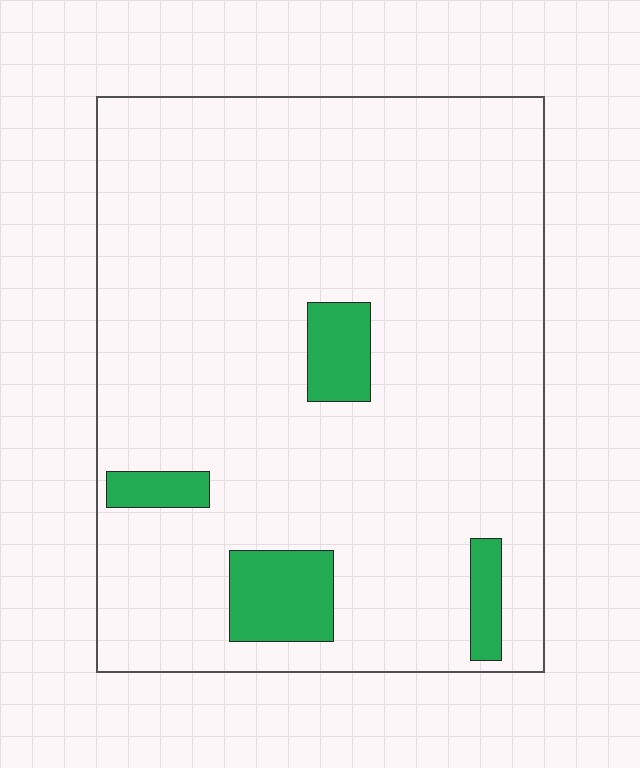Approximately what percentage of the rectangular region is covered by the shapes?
Approximately 10%.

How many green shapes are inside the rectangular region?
4.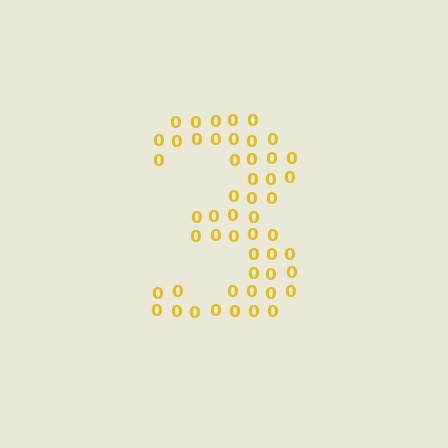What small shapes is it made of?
It is made of small digit 0's.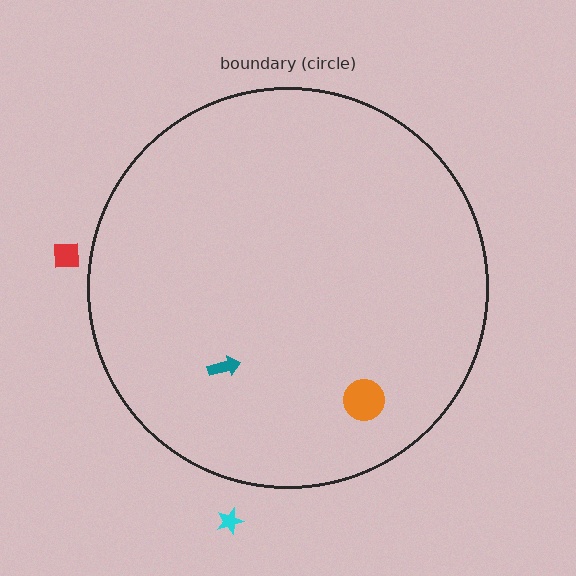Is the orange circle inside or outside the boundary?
Inside.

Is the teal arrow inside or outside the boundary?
Inside.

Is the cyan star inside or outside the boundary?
Outside.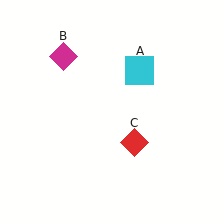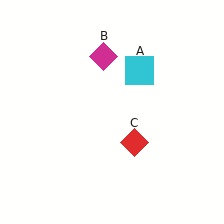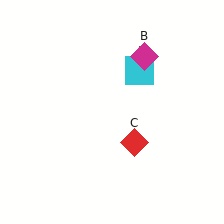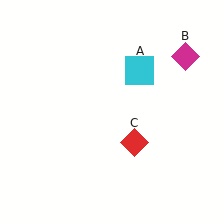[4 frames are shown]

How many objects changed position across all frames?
1 object changed position: magenta diamond (object B).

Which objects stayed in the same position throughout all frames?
Cyan square (object A) and red diamond (object C) remained stationary.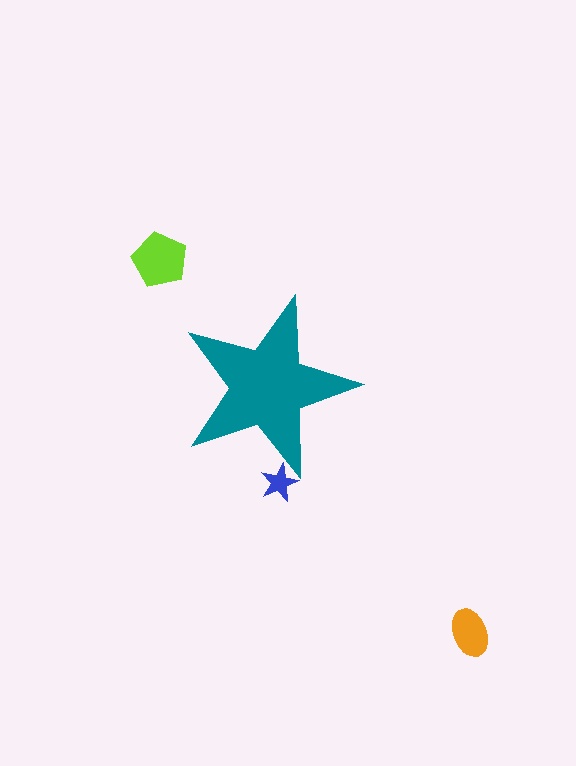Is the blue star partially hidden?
Yes, the blue star is partially hidden behind the teal star.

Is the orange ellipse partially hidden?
No, the orange ellipse is fully visible.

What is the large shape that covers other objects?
A teal star.